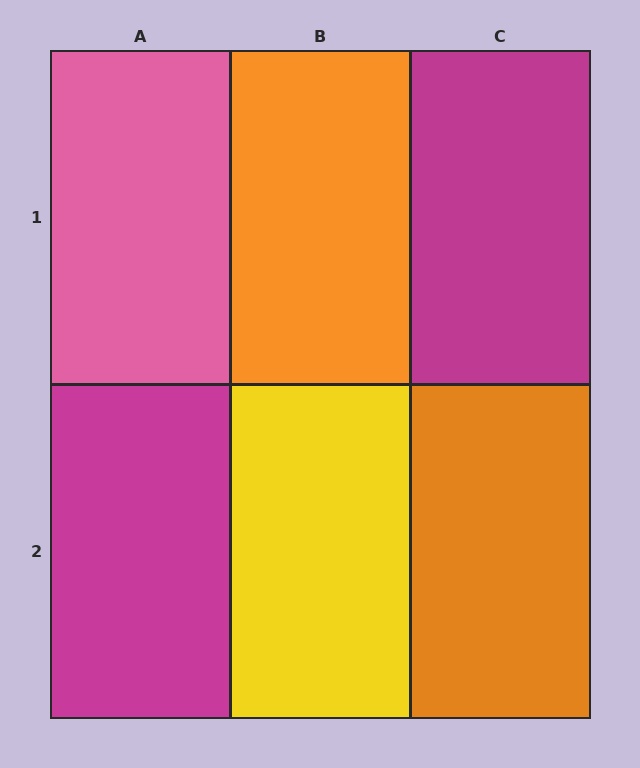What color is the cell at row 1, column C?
Magenta.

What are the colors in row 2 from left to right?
Magenta, yellow, orange.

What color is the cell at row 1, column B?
Orange.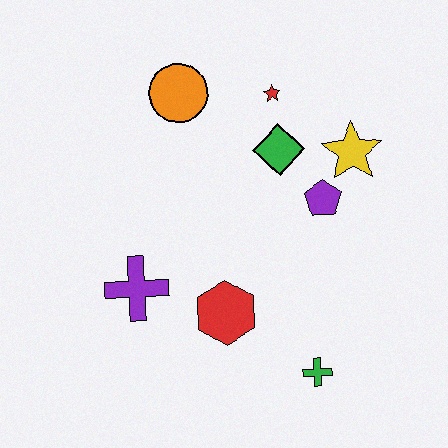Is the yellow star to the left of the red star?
No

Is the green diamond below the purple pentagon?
No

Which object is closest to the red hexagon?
The purple cross is closest to the red hexagon.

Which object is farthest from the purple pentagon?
The purple cross is farthest from the purple pentagon.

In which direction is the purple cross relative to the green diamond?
The purple cross is to the left of the green diamond.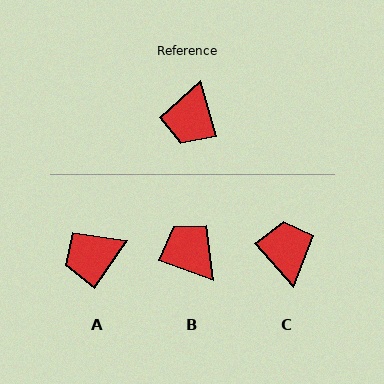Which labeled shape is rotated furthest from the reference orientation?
C, about 154 degrees away.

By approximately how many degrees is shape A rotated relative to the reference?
Approximately 51 degrees clockwise.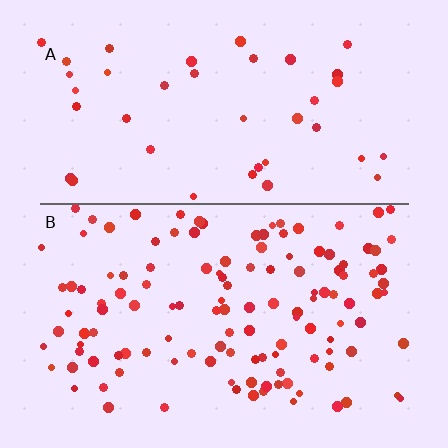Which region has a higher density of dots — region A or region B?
B (the bottom).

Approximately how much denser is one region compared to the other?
Approximately 3.1× — region B over region A.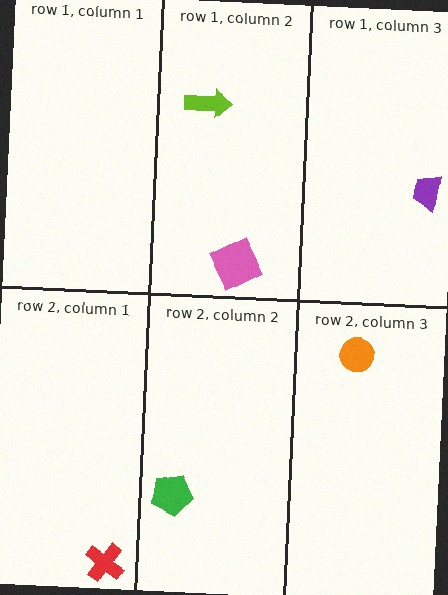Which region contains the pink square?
The row 1, column 2 region.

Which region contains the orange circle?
The row 2, column 3 region.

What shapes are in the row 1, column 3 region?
The purple trapezoid.